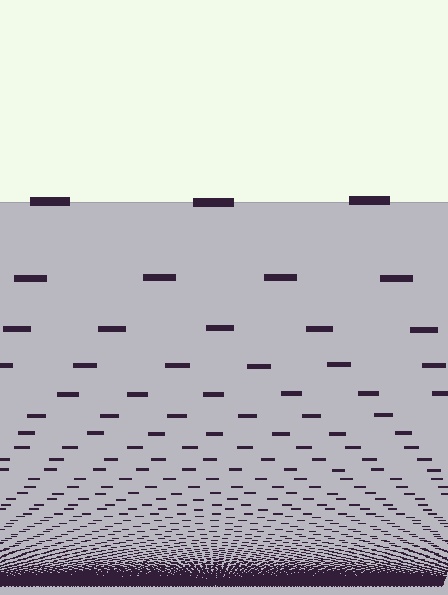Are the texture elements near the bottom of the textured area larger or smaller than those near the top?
Smaller. The gradient is inverted — elements near the bottom are smaller and denser.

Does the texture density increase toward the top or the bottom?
Density increases toward the bottom.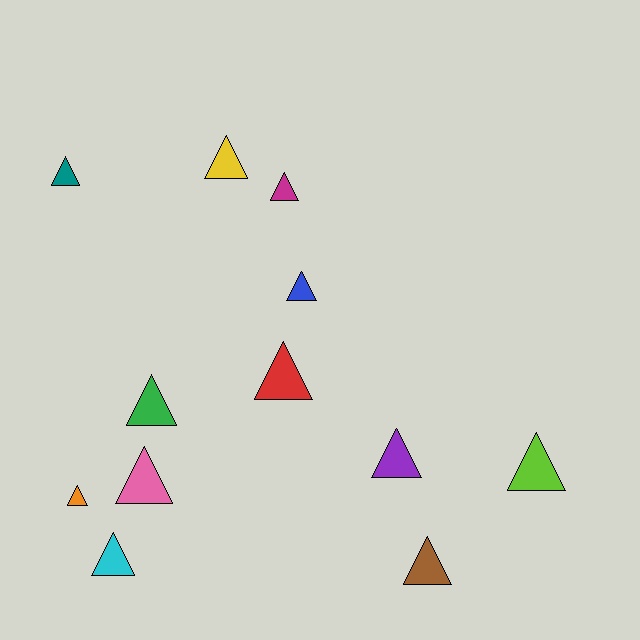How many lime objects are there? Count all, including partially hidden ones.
There is 1 lime object.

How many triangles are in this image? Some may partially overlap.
There are 12 triangles.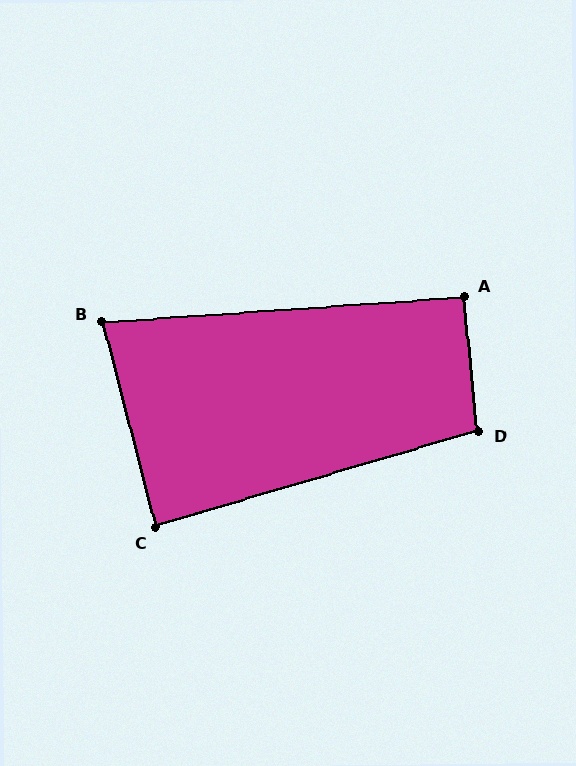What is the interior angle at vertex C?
Approximately 88 degrees (approximately right).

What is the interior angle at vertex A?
Approximately 92 degrees (approximately right).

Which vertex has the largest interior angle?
D, at approximately 101 degrees.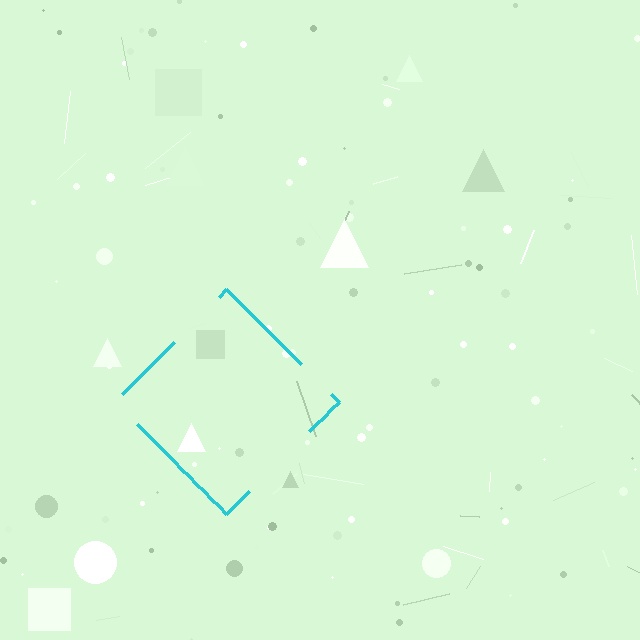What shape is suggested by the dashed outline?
The dashed outline suggests a diamond.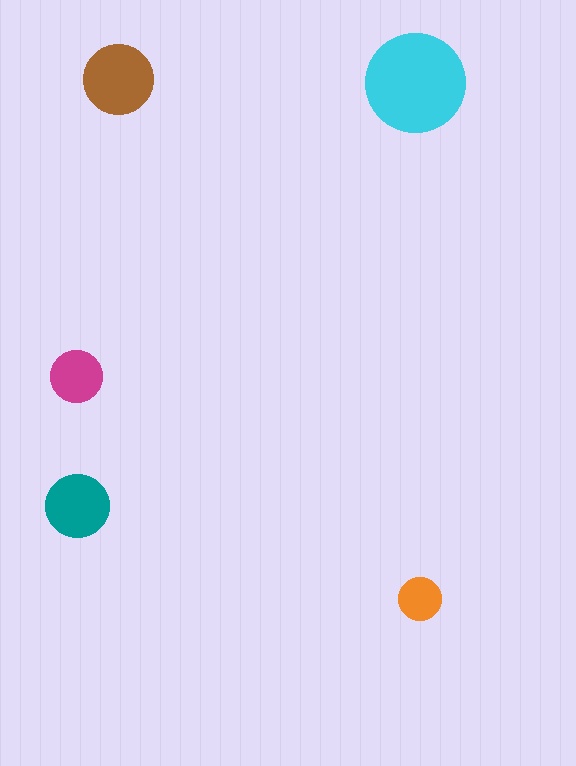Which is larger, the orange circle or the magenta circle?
The magenta one.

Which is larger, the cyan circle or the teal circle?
The cyan one.